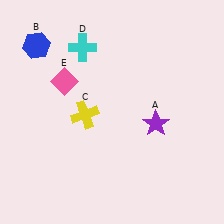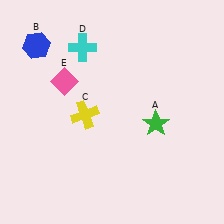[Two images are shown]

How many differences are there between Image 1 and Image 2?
There is 1 difference between the two images.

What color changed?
The star (A) changed from purple in Image 1 to green in Image 2.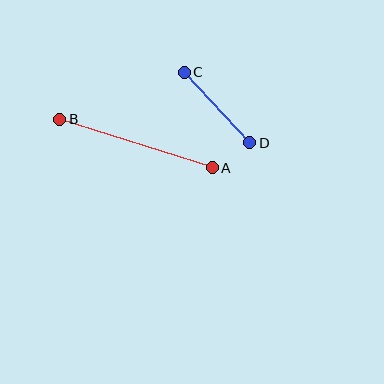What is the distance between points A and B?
The distance is approximately 160 pixels.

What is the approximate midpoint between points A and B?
The midpoint is at approximately (136, 143) pixels.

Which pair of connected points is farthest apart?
Points A and B are farthest apart.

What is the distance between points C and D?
The distance is approximately 97 pixels.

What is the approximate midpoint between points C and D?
The midpoint is at approximately (217, 107) pixels.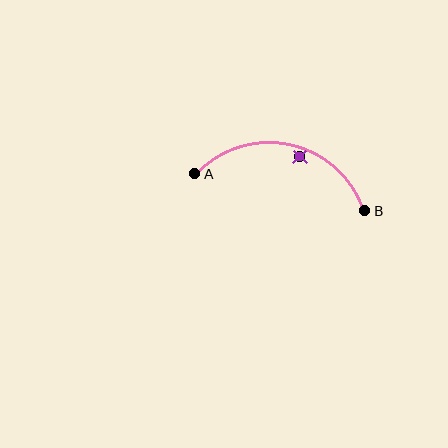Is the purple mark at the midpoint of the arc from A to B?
No — the purple mark does not lie on the arc at all. It sits slightly inside the curve.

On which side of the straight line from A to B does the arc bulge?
The arc bulges above the straight line connecting A and B.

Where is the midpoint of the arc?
The arc midpoint is the point on the curve farthest from the straight line joining A and B. It sits above that line.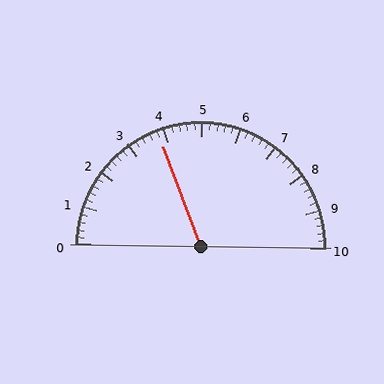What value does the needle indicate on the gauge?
The needle indicates approximately 3.8.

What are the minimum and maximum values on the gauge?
The gauge ranges from 0 to 10.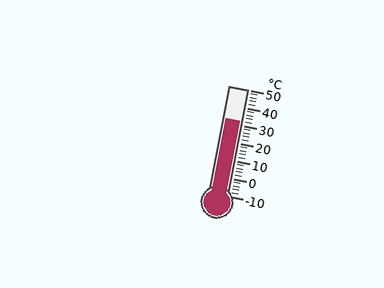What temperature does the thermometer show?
The thermometer shows approximately 32°C.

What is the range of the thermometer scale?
The thermometer scale ranges from -10°C to 50°C.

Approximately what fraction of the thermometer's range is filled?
The thermometer is filled to approximately 70% of its range.